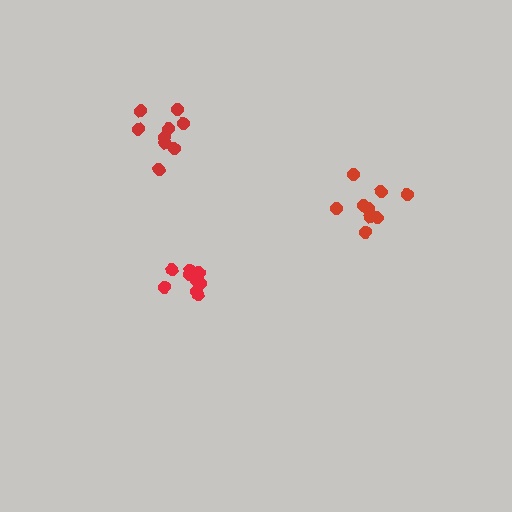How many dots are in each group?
Group 1: 10 dots, Group 2: 9 dots, Group 3: 9 dots (28 total).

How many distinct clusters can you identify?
There are 3 distinct clusters.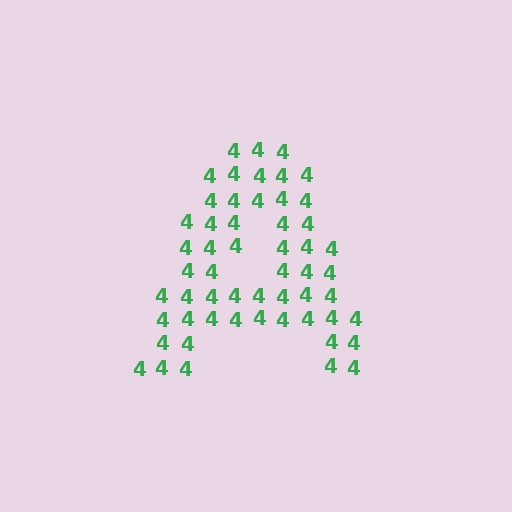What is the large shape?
The large shape is the letter A.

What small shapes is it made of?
It is made of small digit 4's.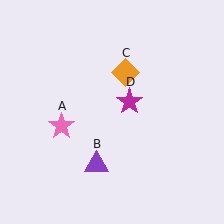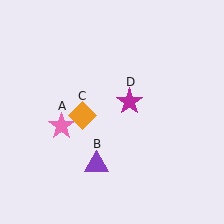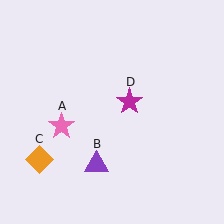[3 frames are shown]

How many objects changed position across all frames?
1 object changed position: orange diamond (object C).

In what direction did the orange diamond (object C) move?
The orange diamond (object C) moved down and to the left.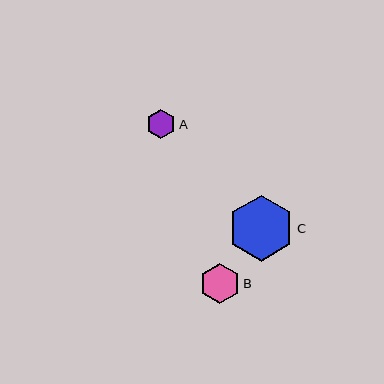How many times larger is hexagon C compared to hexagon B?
Hexagon C is approximately 1.6 times the size of hexagon B.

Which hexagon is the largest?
Hexagon C is the largest with a size of approximately 66 pixels.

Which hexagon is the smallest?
Hexagon A is the smallest with a size of approximately 29 pixels.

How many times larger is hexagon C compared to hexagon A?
Hexagon C is approximately 2.2 times the size of hexagon A.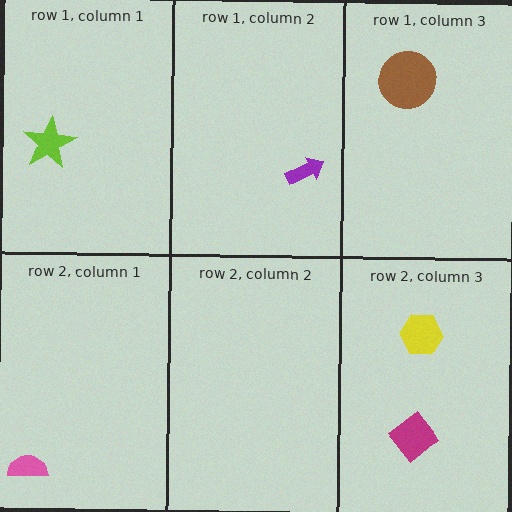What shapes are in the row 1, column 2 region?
The purple arrow.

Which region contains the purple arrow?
The row 1, column 2 region.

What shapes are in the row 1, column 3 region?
The brown circle.